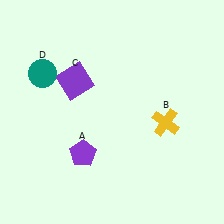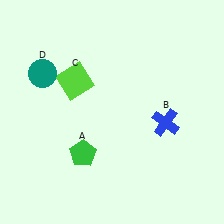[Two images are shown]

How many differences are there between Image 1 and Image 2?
There are 3 differences between the two images.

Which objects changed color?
A changed from purple to green. B changed from yellow to blue. C changed from purple to lime.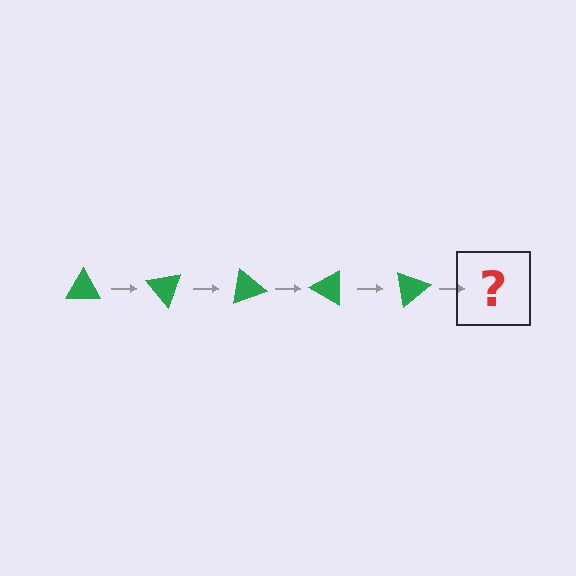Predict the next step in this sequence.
The next step is a green triangle rotated 250 degrees.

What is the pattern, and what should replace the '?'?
The pattern is that the triangle rotates 50 degrees each step. The '?' should be a green triangle rotated 250 degrees.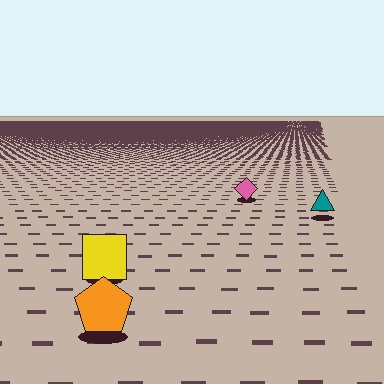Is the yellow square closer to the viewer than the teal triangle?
Yes. The yellow square is closer — you can tell from the texture gradient: the ground texture is coarser near it.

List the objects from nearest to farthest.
From nearest to farthest: the orange pentagon, the yellow square, the teal triangle, the pink diamond.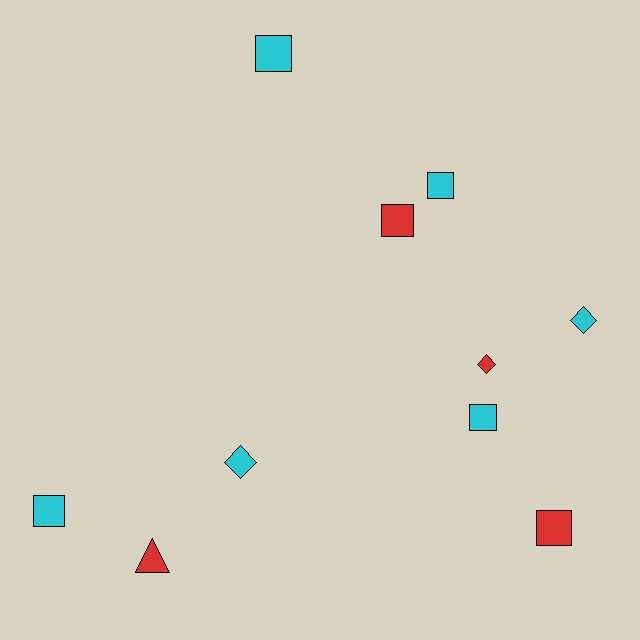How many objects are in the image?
There are 10 objects.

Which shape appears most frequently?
Square, with 6 objects.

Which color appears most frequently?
Cyan, with 6 objects.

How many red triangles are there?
There is 1 red triangle.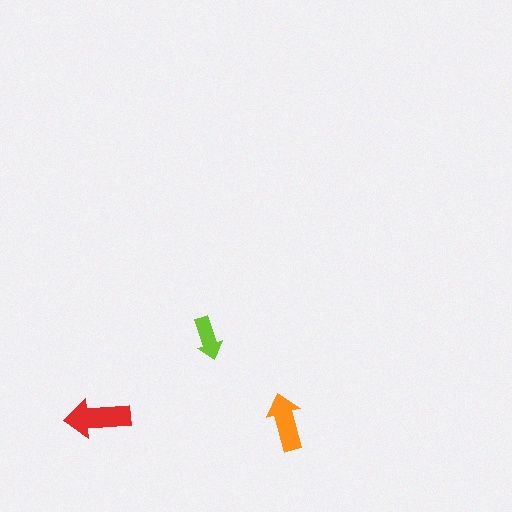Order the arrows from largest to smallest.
the red one, the orange one, the lime one.